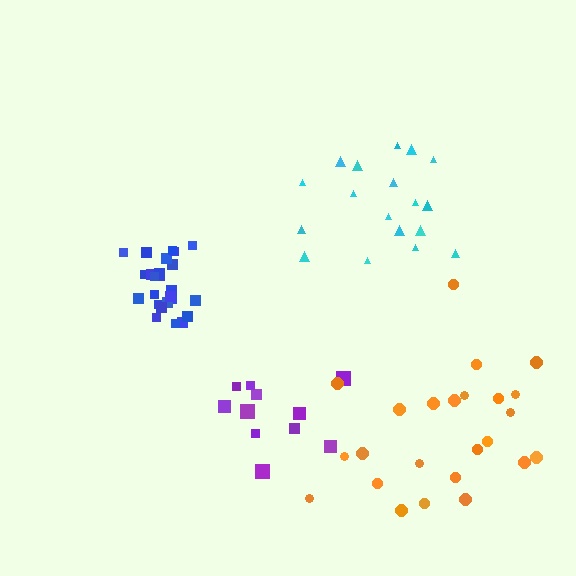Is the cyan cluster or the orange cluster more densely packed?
Cyan.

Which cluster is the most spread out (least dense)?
Orange.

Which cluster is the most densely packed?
Blue.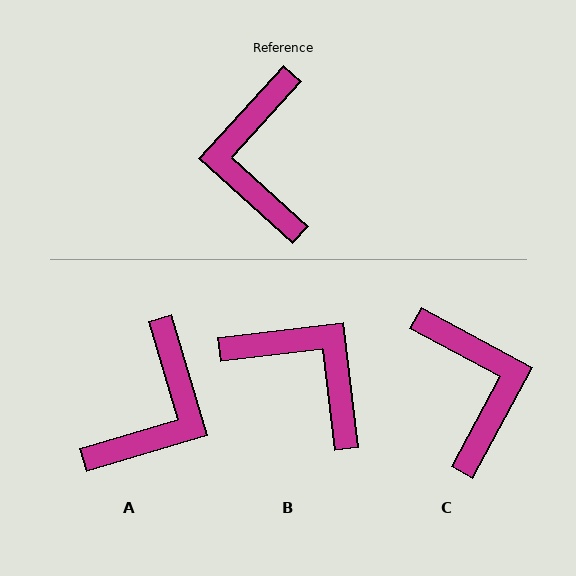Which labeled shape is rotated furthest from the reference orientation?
C, about 166 degrees away.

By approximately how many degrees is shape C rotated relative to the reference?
Approximately 166 degrees clockwise.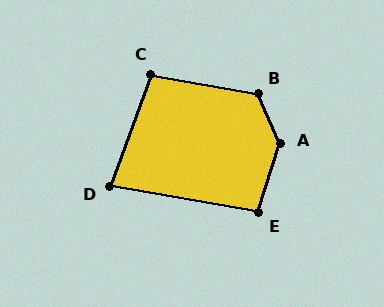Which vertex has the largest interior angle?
A, at approximately 138 degrees.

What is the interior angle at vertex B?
Approximately 124 degrees (obtuse).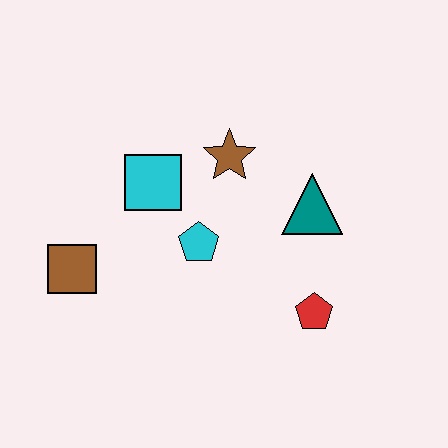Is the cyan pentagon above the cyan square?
No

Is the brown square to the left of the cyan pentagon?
Yes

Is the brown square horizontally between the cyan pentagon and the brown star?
No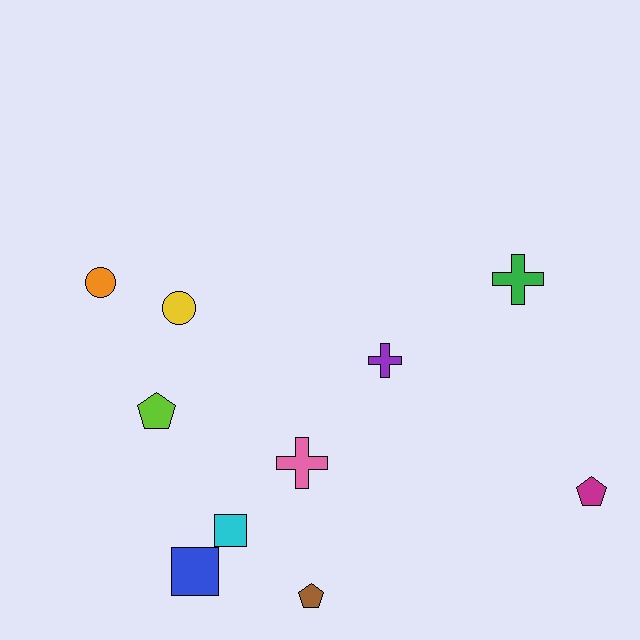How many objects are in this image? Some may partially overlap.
There are 10 objects.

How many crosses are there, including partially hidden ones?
There are 3 crosses.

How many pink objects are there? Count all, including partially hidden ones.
There is 1 pink object.